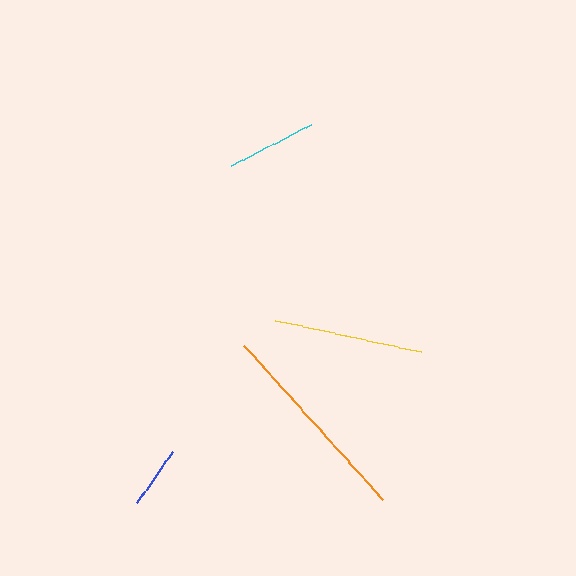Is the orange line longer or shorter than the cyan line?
The orange line is longer than the cyan line.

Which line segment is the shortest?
The blue line is the shortest at approximately 62 pixels.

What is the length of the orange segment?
The orange segment is approximately 208 pixels long.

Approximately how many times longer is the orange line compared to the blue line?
The orange line is approximately 3.4 times the length of the blue line.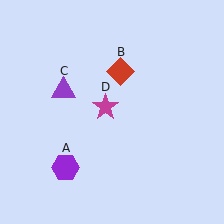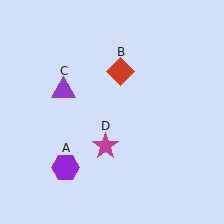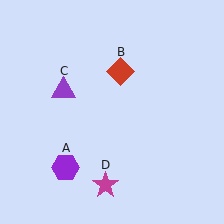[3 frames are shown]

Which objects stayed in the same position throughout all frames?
Purple hexagon (object A) and red diamond (object B) and purple triangle (object C) remained stationary.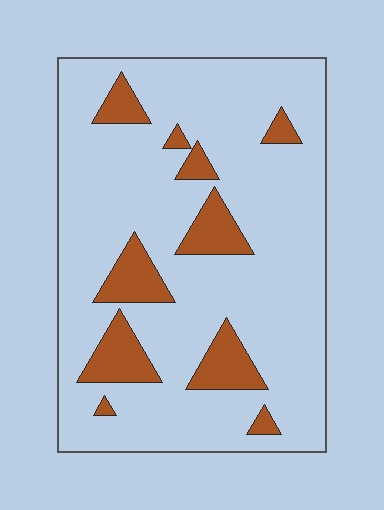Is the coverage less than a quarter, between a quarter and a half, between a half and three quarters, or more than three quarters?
Less than a quarter.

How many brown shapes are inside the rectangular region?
10.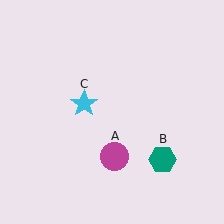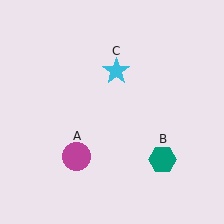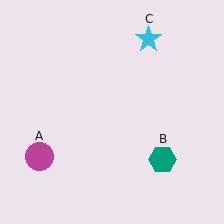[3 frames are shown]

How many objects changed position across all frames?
2 objects changed position: magenta circle (object A), cyan star (object C).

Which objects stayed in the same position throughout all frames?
Teal hexagon (object B) remained stationary.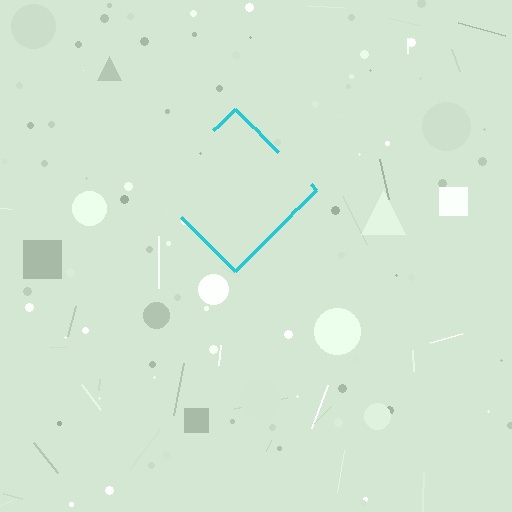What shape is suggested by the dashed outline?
The dashed outline suggests a diamond.